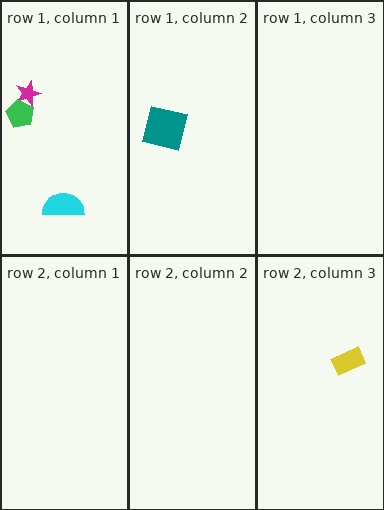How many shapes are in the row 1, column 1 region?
3.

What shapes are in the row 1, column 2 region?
The teal square.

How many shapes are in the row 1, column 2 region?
1.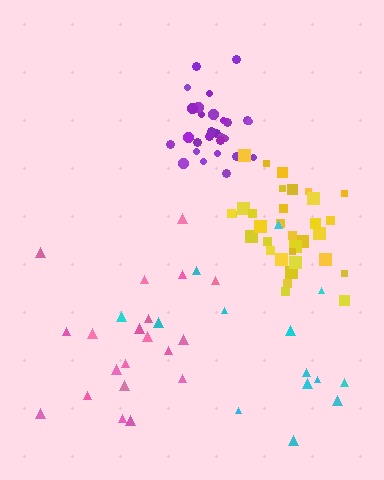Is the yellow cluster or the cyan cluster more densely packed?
Yellow.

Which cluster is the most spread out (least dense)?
Cyan.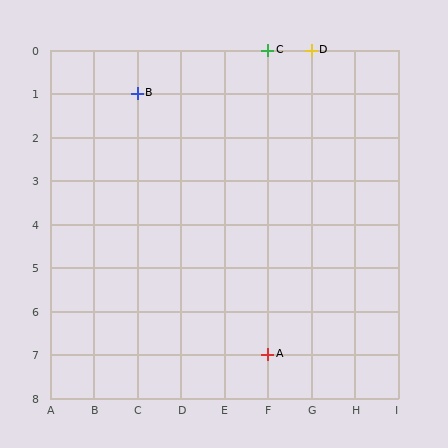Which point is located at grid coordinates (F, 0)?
Point C is at (F, 0).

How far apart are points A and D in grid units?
Points A and D are 1 column and 7 rows apart (about 7.1 grid units diagonally).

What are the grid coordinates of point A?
Point A is at grid coordinates (F, 7).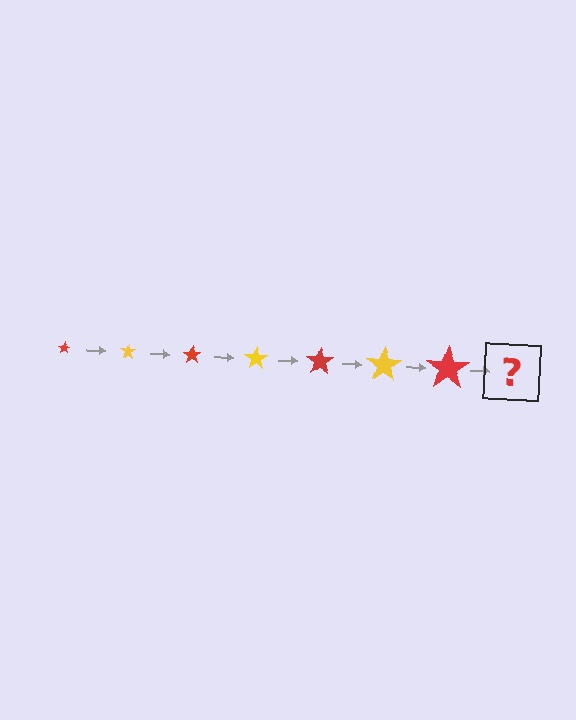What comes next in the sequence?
The next element should be a yellow star, larger than the previous one.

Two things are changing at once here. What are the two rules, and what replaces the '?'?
The two rules are that the star grows larger each step and the color cycles through red and yellow. The '?' should be a yellow star, larger than the previous one.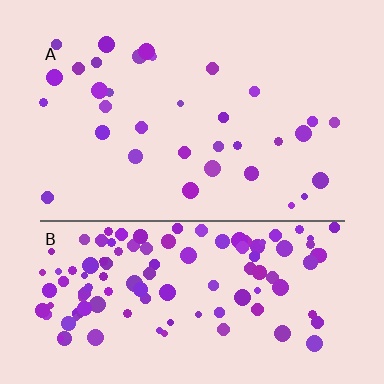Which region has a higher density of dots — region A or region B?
B (the bottom).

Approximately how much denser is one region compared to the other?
Approximately 3.7× — region B over region A.